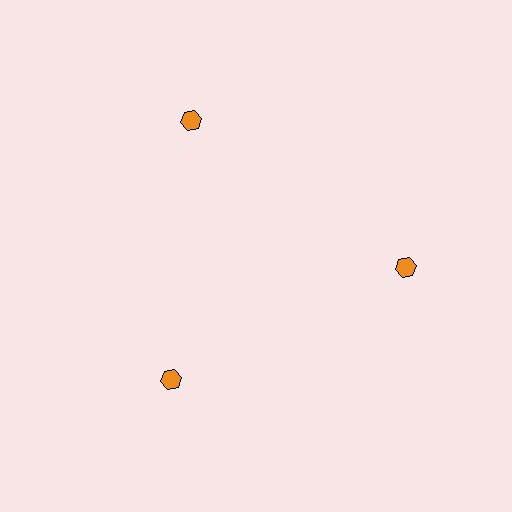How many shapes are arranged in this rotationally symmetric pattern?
There are 3 shapes, arranged in 3 groups of 1.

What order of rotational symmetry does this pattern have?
This pattern has 3-fold rotational symmetry.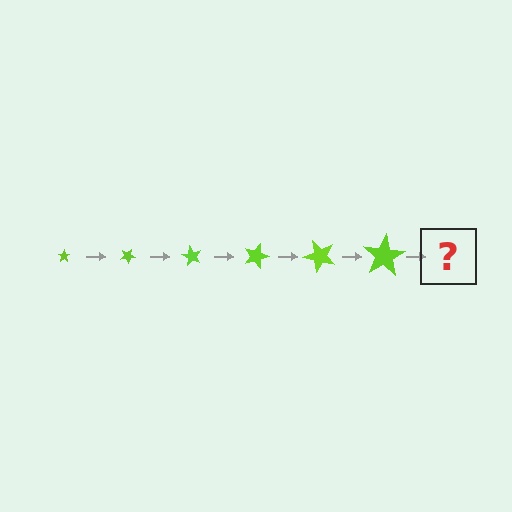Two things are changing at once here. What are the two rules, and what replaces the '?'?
The two rules are that the star grows larger each step and it rotates 30 degrees each step. The '?' should be a star, larger than the previous one and rotated 180 degrees from the start.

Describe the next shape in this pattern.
It should be a star, larger than the previous one and rotated 180 degrees from the start.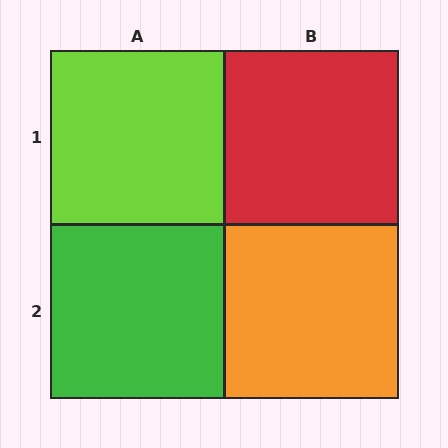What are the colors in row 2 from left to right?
Green, orange.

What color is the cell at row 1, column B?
Red.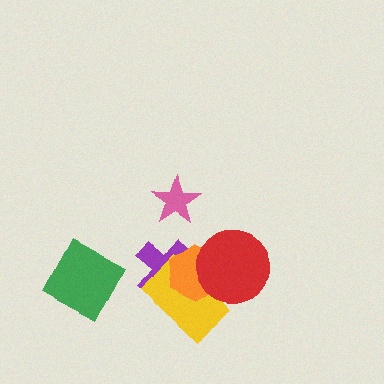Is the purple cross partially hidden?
Yes, it is partially covered by another shape.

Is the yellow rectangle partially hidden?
Yes, it is partially covered by another shape.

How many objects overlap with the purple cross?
2 objects overlap with the purple cross.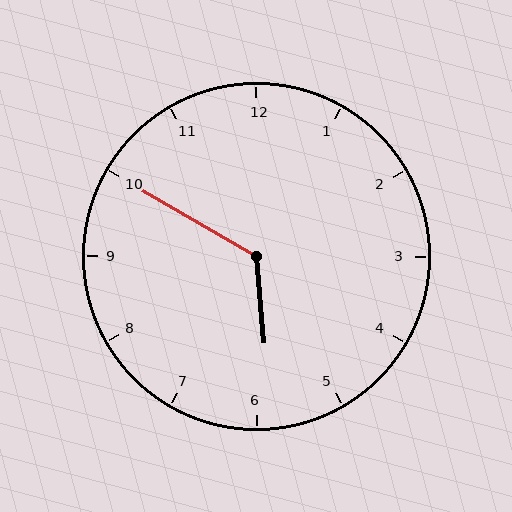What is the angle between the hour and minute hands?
Approximately 125 degrees.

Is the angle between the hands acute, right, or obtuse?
It is obtuse.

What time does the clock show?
5:50.